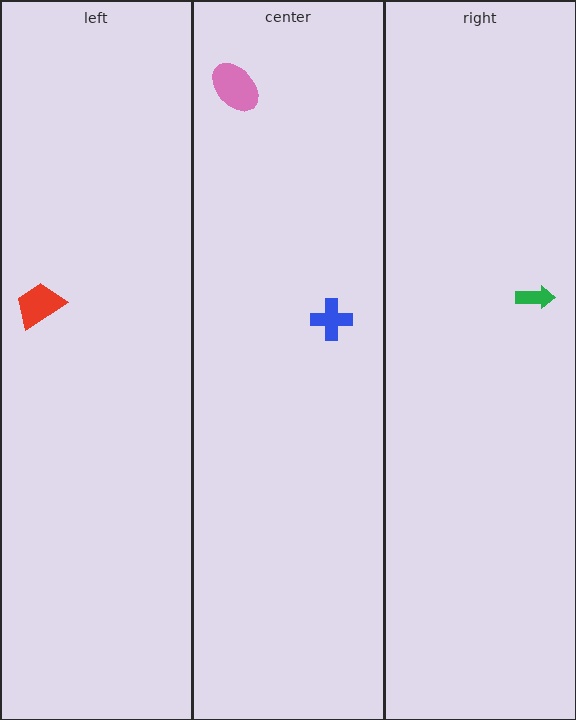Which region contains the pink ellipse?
The center region.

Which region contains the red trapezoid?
The left region.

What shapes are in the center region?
The blue cross, the pink ellipse.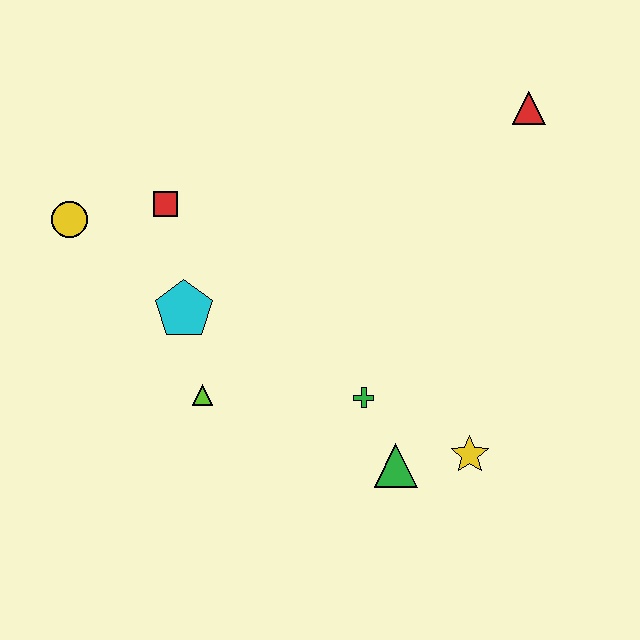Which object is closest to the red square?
The yellow circle is closest to the red square.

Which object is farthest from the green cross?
The yellow circle is farthest from the green cross.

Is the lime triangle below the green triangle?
No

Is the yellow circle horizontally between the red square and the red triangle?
No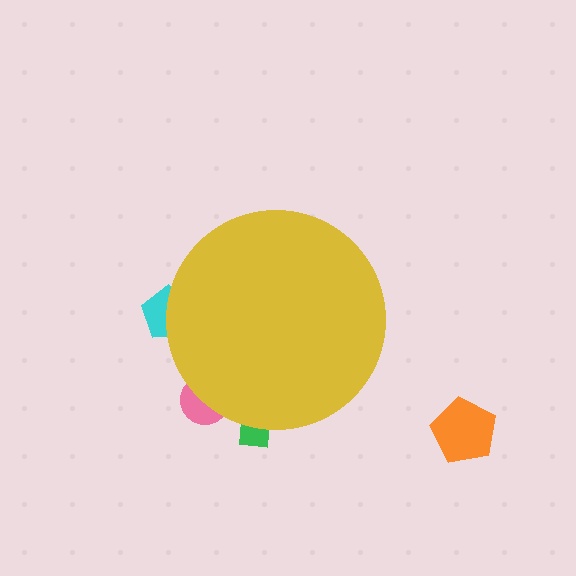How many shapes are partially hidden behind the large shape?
3 shapes are partially hidden.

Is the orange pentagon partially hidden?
No, the orange pentagon is fully visible.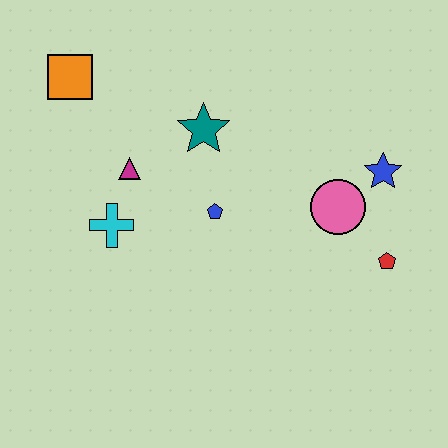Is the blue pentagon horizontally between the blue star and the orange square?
Yes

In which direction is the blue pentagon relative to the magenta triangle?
The blue pentagon is to the right of the magenta triangle.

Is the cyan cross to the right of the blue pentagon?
No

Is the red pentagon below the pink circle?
Yes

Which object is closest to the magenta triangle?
The cyan cross is closest to the magenta triangle.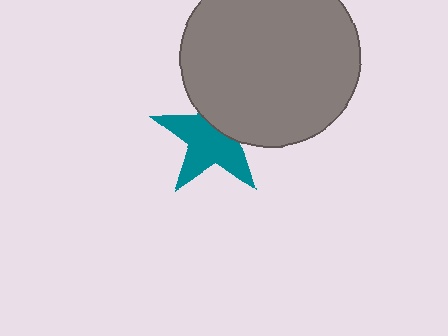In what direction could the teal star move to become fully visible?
The teal star could move toward the lower-left. That would shift it out from behind the gray circle entirely.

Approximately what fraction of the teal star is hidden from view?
Roughly 38% of the teal star is hidden behind the gray circle.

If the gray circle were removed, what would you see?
You would see the complete teal star.